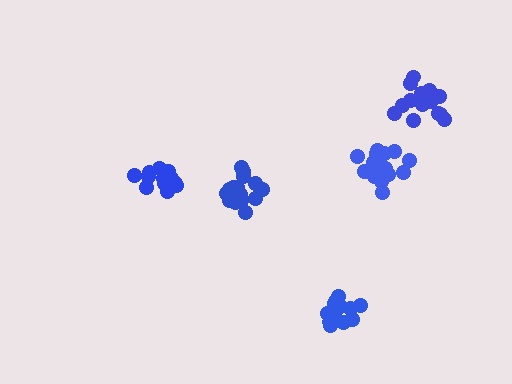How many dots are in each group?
Group 1: 17 dots, Group 2: 17 dots, Group 3: 14 dots, Group 4: 13 dots, Group 5: 17 dots (78 total).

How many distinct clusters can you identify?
There are 5 distinct clusters.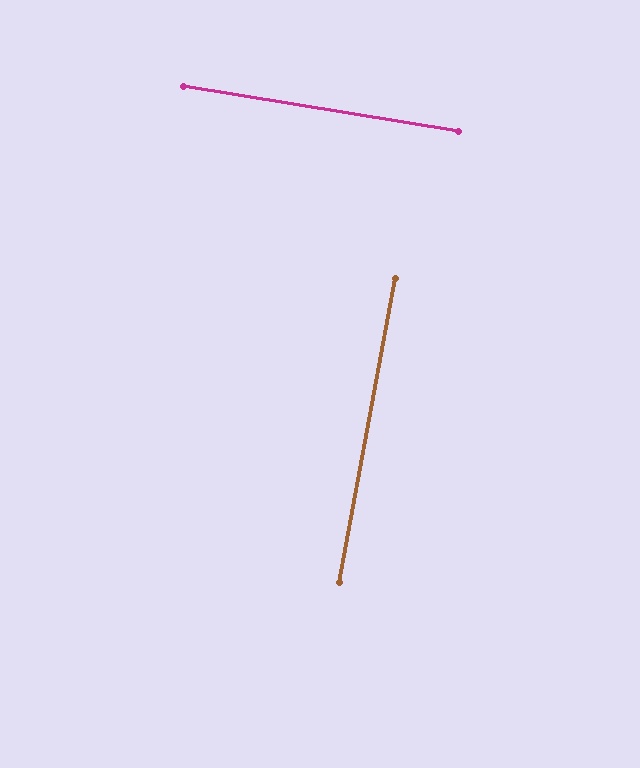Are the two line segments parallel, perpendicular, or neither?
Perpendicular — they meet at approximately 89°.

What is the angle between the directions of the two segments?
Approximately 89 degrees.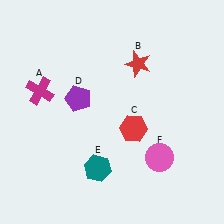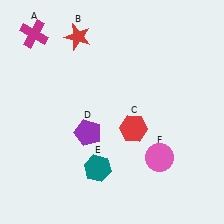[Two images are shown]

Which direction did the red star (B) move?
The red star (B) moved left.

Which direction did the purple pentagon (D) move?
The purple pentagon (D) moved down.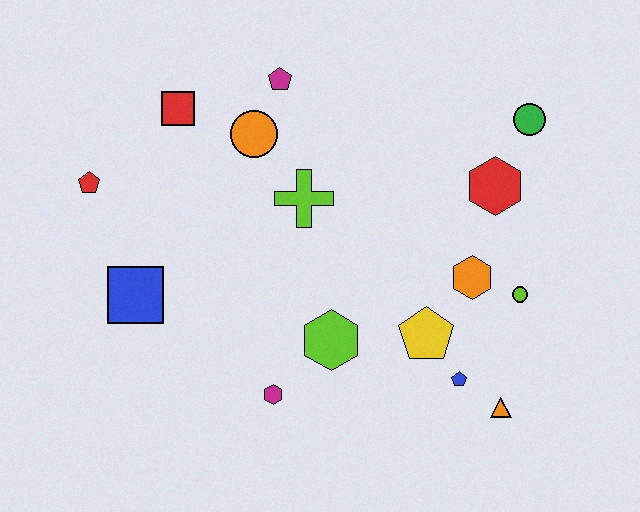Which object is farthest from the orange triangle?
The red pentagon is farthest from the orange triangle.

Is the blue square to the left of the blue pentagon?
Yes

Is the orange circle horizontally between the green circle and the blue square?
Yes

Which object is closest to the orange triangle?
The blue pentagon is closest to the orange triangle.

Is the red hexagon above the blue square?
Yes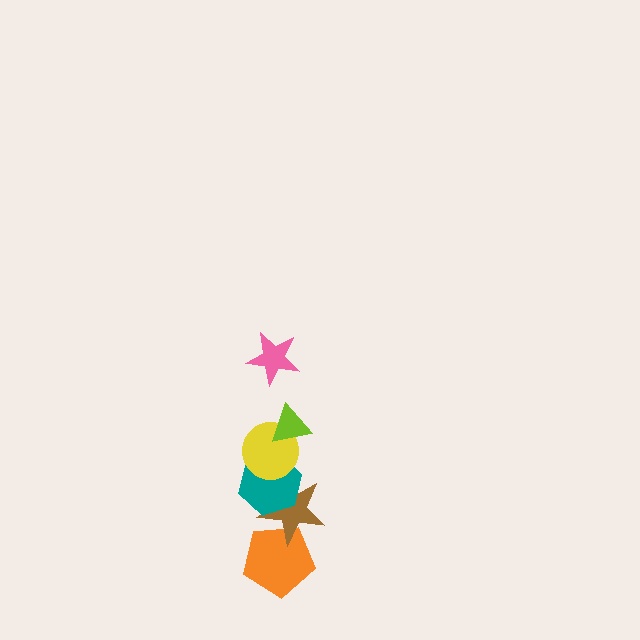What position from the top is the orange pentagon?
The orange pentagon is 6th from the top.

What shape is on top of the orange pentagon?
The brown star is on top of the orange pentagon.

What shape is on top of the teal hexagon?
The yellow circle is on top of the teal hexagon.